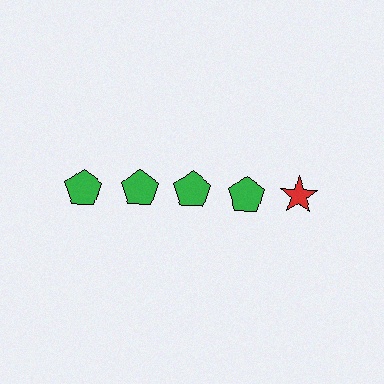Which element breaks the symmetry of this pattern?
The red star in the top row, rightmost column breaks the symmetry. All other shapes are green pentagons.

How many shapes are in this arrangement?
There are 5 shapes arranged in a grid pattern.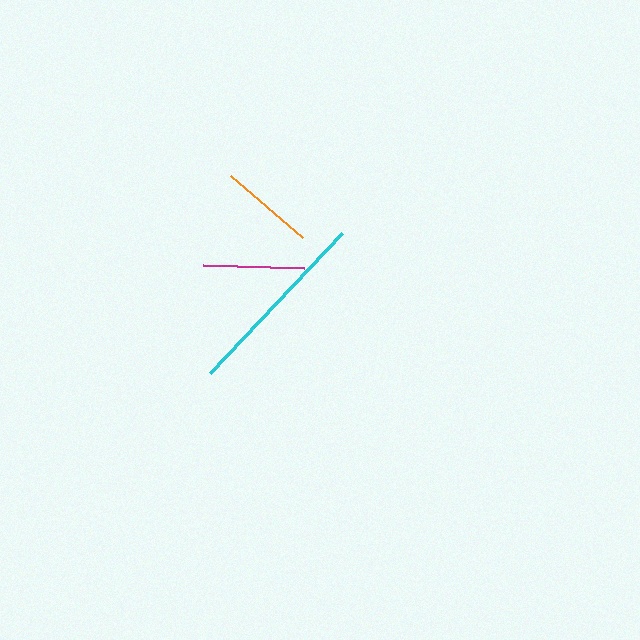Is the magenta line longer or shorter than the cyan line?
The cyan line is longer than the magenta line.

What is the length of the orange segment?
The orange segment is approximately 96 pixels long.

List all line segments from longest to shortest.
From longest to shortest: cyan, magenta, orange.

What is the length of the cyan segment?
The cyan segment is approximately 194 pixels long.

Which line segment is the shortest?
The orange line is the shortest at approximately 96 pixels.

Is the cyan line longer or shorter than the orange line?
The cyan line is longer than the orange line.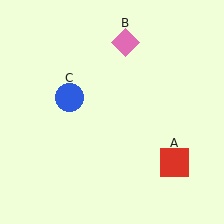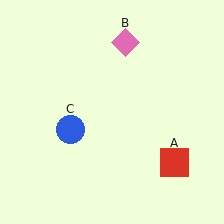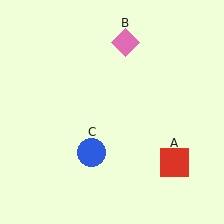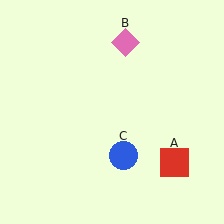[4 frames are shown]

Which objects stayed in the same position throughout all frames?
Red square (object A) and pink diamond (object B) remained stationary.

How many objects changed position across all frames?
1 object changed position: blue circle (object C).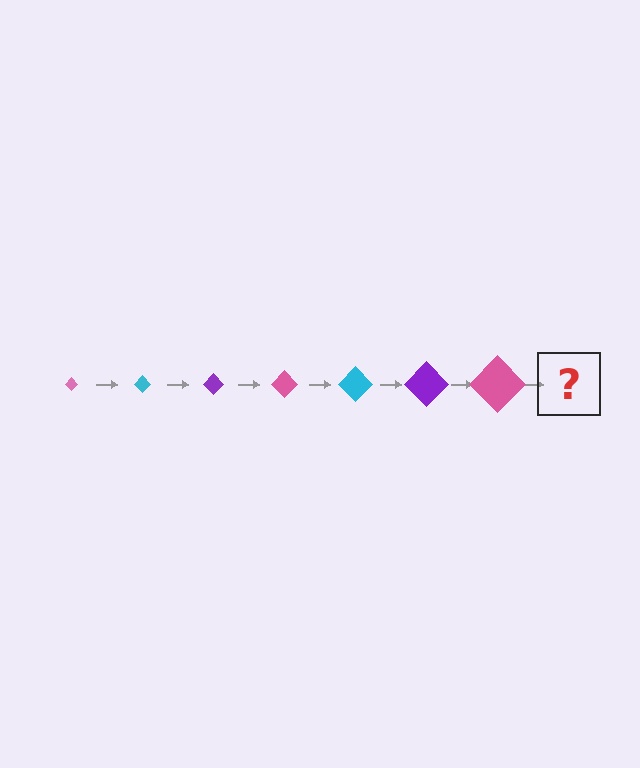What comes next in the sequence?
The next element should be a cyan diamond, larger than the previous one.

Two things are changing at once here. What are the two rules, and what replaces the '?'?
The two rules are that the diamond grows larger each step and the color cycles through pink, cyan, and purple. The '?' should be a cyan diamond, larger than the previous one.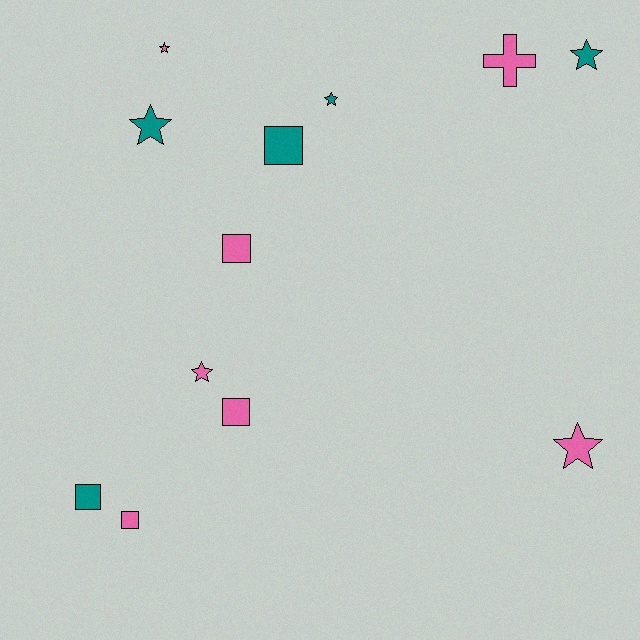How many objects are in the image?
There are 12 objects.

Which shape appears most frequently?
Star, with 6 objects.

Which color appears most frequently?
Pink, with 7 objects.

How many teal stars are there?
There are 3 teal stars.